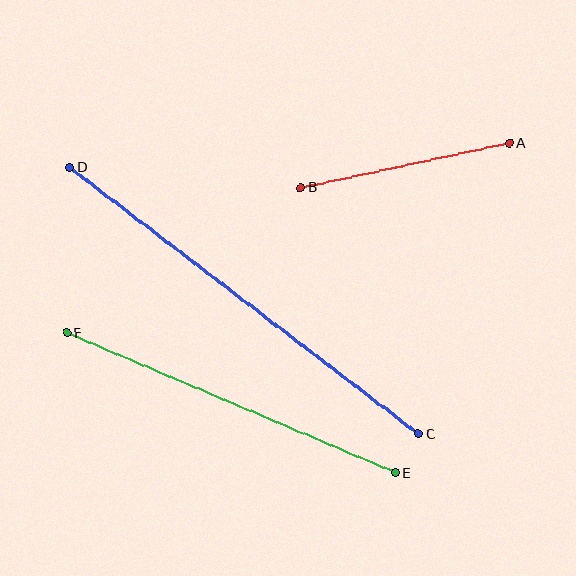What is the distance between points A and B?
The distance is approximately 213 pixels.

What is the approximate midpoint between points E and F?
The midpoint is at approximately (231, 403) pixels.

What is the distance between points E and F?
The distance is approximately 357 pixels.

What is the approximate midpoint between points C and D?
The midpoint is at approximately (244, 301) pixels.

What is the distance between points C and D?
The distance is approximately 438 pixels.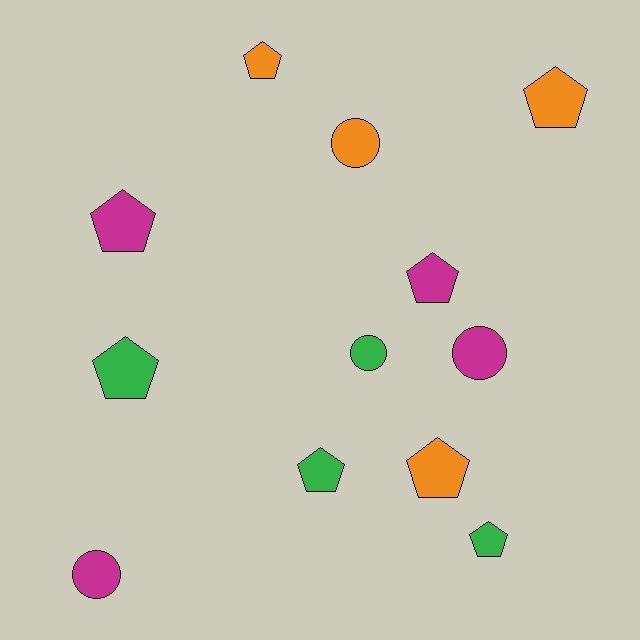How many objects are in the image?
There are 12 objects.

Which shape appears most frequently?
Pentagon, with 8 objects.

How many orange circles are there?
There is 1 orange circle.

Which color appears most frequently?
Magenta, with 4 objects.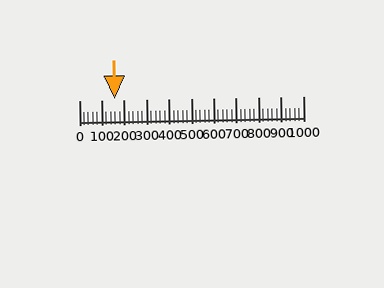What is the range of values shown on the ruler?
The ruler shows values from 0 to 1000.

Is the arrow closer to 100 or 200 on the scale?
The arrow is closer to 200.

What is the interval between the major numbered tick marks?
The major tick marks are spaced 100 units apart.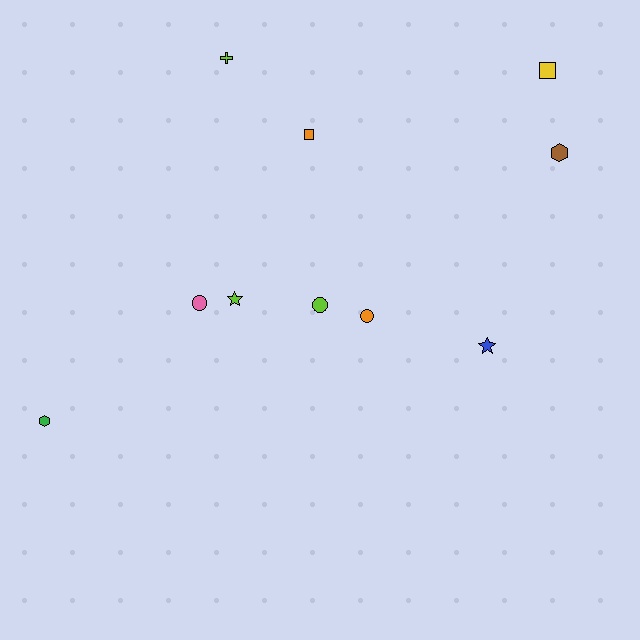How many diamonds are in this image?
There are no diamonds.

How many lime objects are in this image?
There are 3 lime objects.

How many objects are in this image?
There are 10 objects.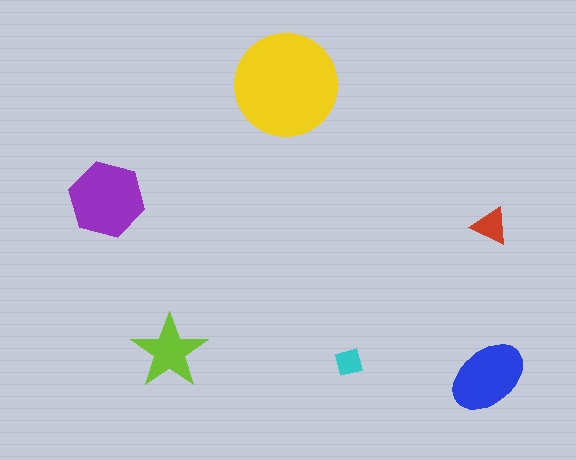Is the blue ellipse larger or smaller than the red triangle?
Larger.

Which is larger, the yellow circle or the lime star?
The yellow circle.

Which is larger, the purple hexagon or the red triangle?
The purple hexagon.